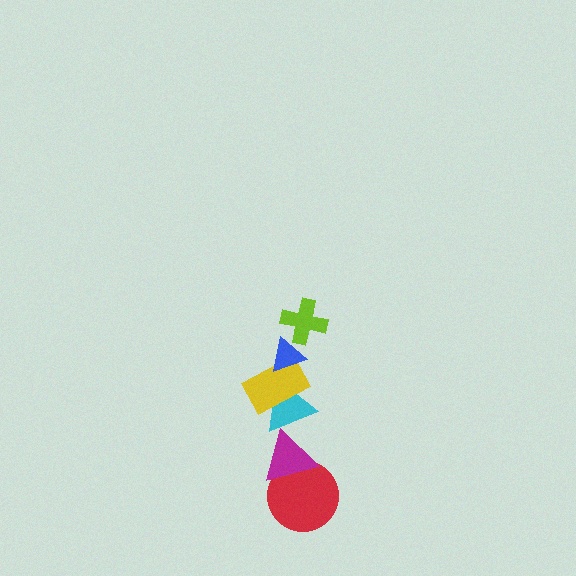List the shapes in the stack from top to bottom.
From top to bottom: the lime cross, the blue triangle, the yellow rectangle, the cyan triangle, the magenta triangle, the red circle.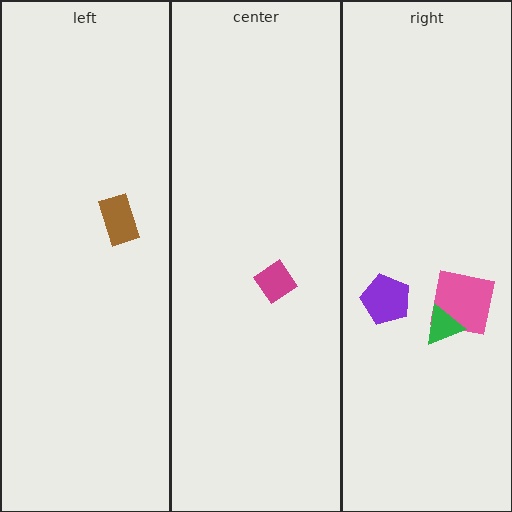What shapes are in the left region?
The brown rectangle.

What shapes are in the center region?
The magenta diamond.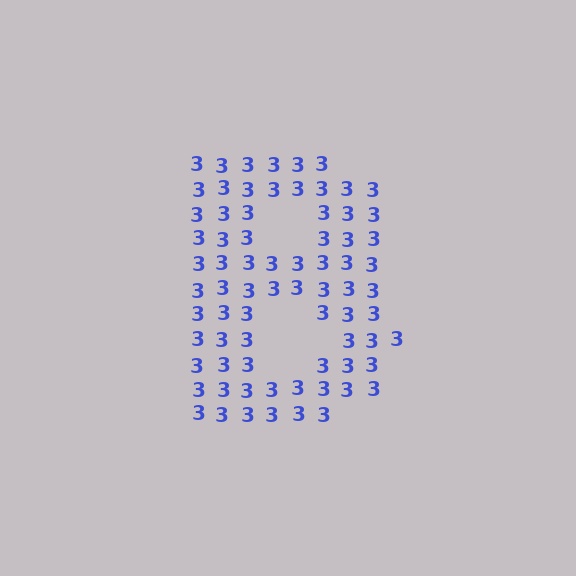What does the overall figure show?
The overall figure shows the letter B.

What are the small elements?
The small elements are digit 3's.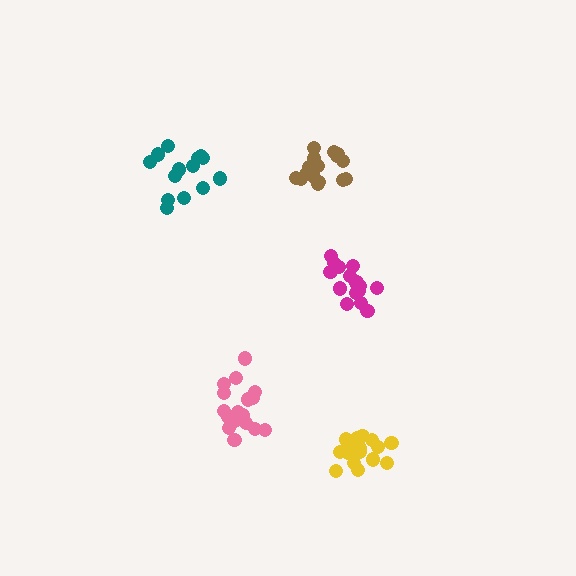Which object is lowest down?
The yellow cluster is bottommost.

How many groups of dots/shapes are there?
There are 5 groups.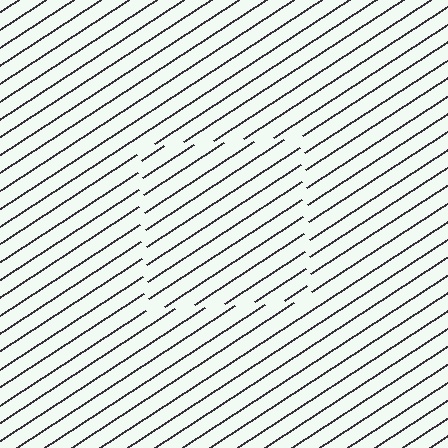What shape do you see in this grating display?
An illusory square. The interior of the shape contains the same grating, shifted by half a period — the contour is defined by the phase discontinuity where line-ends from the inner and outer gratings abut.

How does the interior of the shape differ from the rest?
The interior of the shape contains the same grating, shifted by half a period — the contour is defined by the phase discontinuity where line-ends from the inner and outer gratings abut.